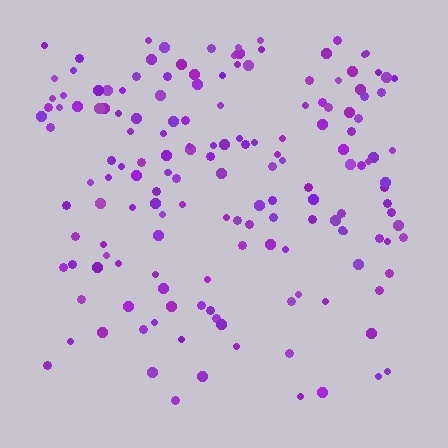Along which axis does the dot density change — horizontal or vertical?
Vertical.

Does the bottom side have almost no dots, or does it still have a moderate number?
Still a moderate number, just noticeably fewer than the top.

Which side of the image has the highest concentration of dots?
The top.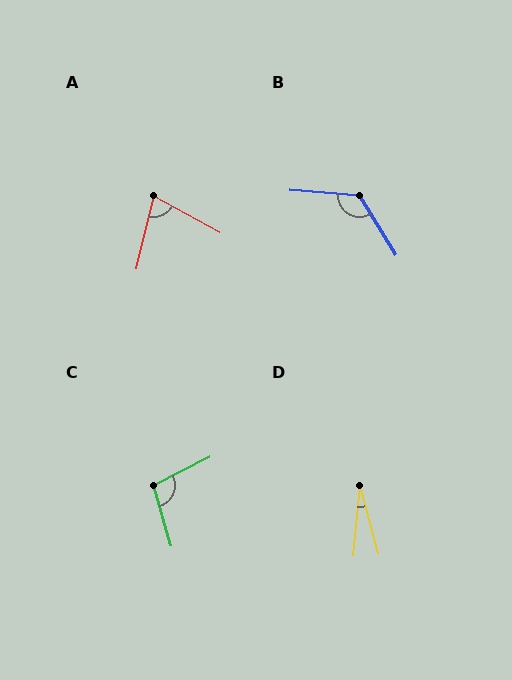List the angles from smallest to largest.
D (21°), A (75°), C (100°), B (126°).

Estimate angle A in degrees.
Approximately 75 degrees.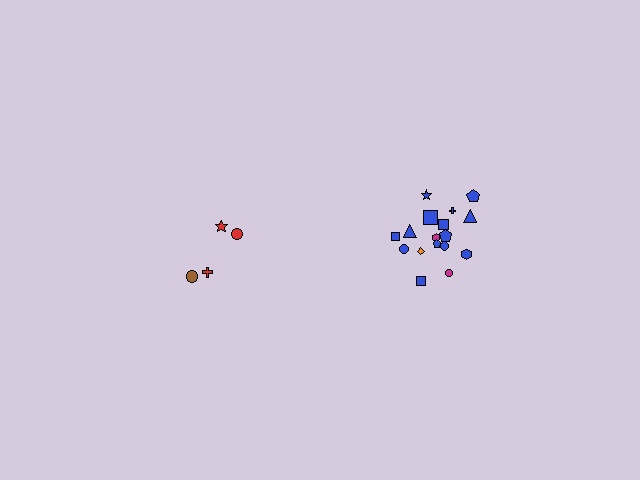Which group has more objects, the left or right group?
The right group.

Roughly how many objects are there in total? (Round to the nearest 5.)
Roughly 20 objects in total.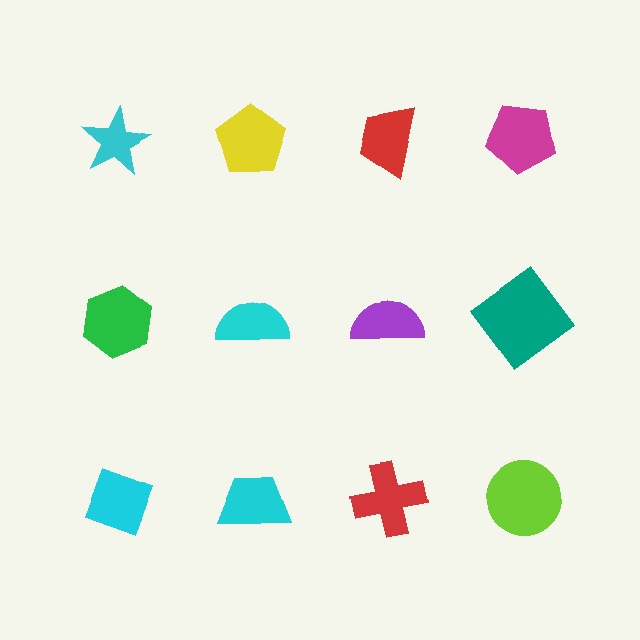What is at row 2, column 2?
A cyan semicircle.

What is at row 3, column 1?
A cyan diamond.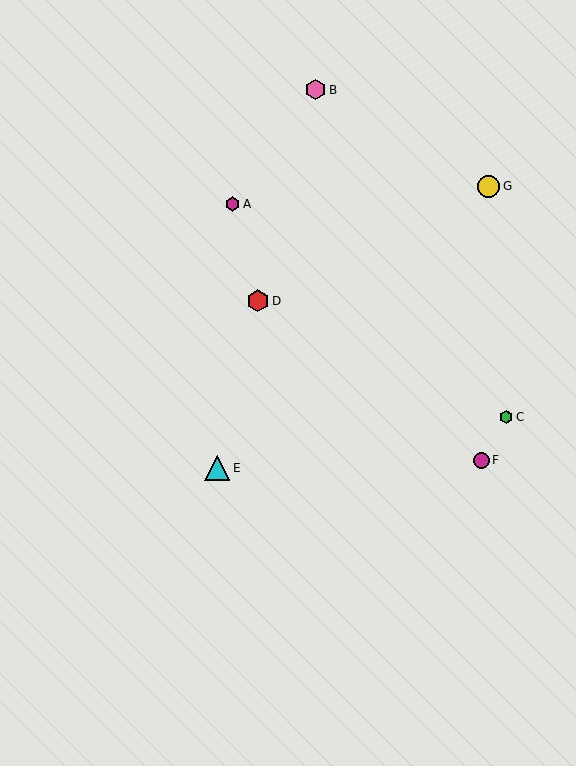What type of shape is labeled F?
Shape F is a magenta circle.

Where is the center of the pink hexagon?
The center of the pink hexagon is at (316, 90).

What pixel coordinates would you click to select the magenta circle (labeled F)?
Click at (481, 460) to select the magenta circle F.